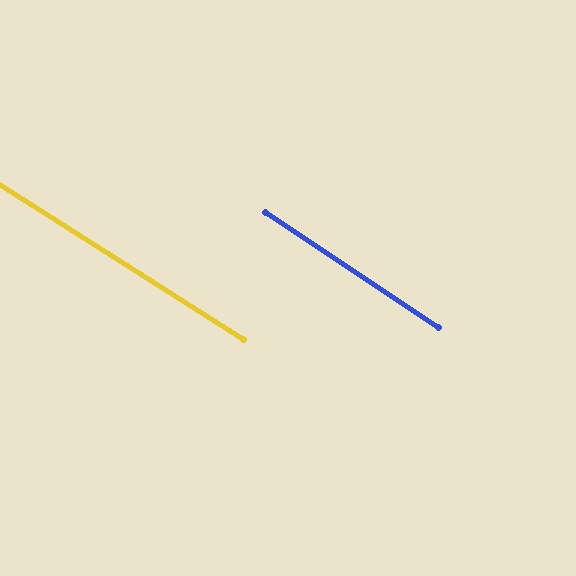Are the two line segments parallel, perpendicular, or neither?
Parallel — their directions differ by only 1.4°.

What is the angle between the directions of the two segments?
Approximately 1 degree.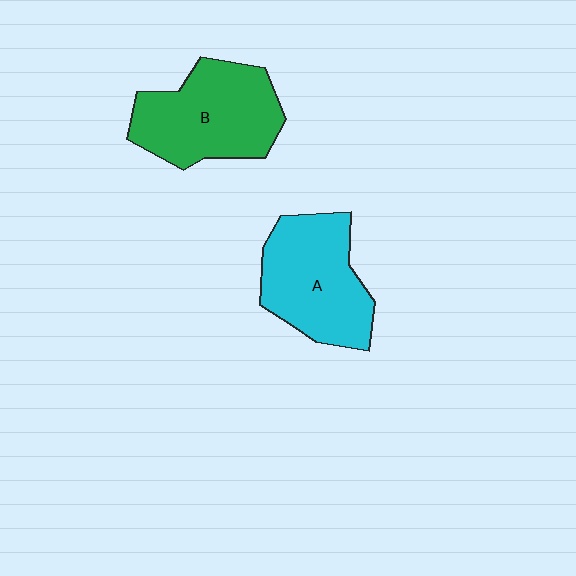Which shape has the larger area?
Shape B (green).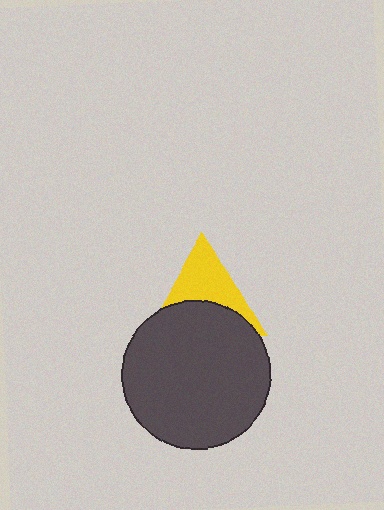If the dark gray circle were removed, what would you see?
You would see the complete yellow triangle.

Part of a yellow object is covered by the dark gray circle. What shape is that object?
It is a triangle.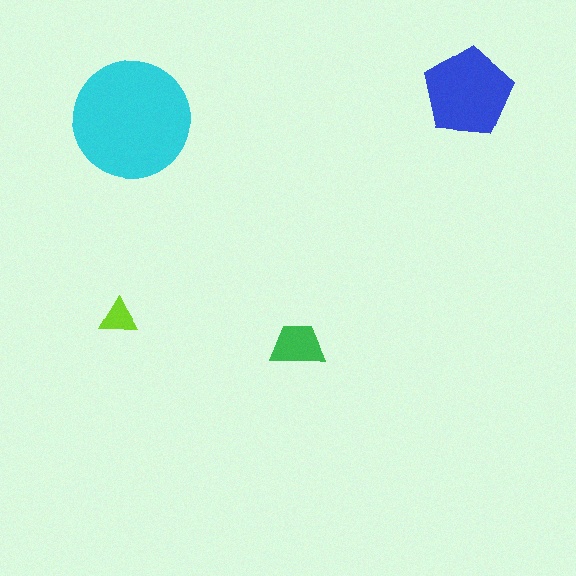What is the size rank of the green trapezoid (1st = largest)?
3rd.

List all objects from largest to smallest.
The cyan circle, the blue pentagon, the green trapezoid, the lime triangle.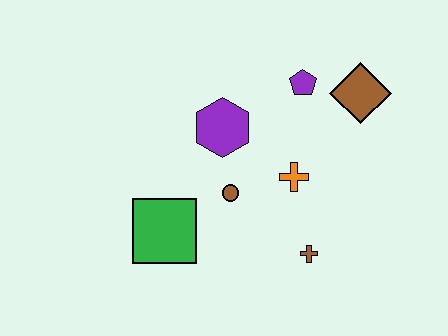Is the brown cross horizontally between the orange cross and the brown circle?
No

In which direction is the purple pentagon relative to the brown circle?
The purple pentagon is above the brown circle.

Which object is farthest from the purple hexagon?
The brown cross is farthest from the purple hexagon.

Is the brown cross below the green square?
Yes